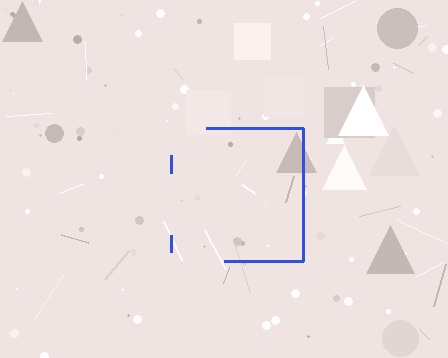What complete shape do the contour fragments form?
The contour fragments form a square.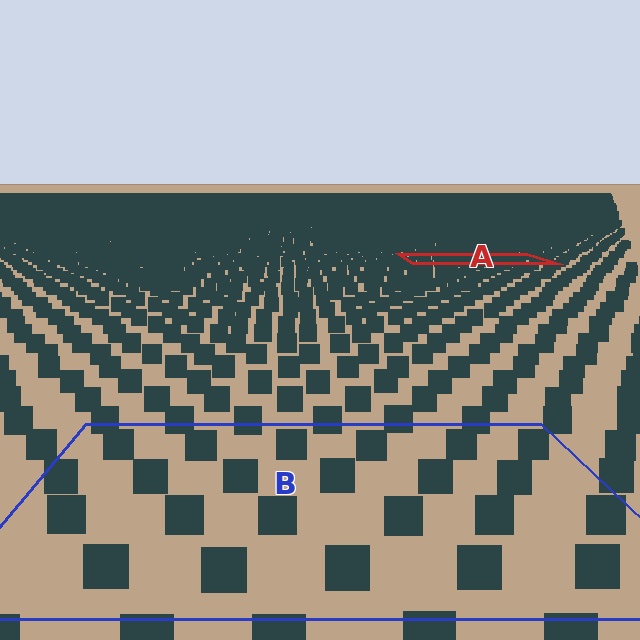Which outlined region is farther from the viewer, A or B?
Region A is farther from the viewer — the texture elements inside it appear smaller and more densely packed.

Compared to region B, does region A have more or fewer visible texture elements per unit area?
Region A has more texture elements per unit area — they are packed more densely because it is farther away.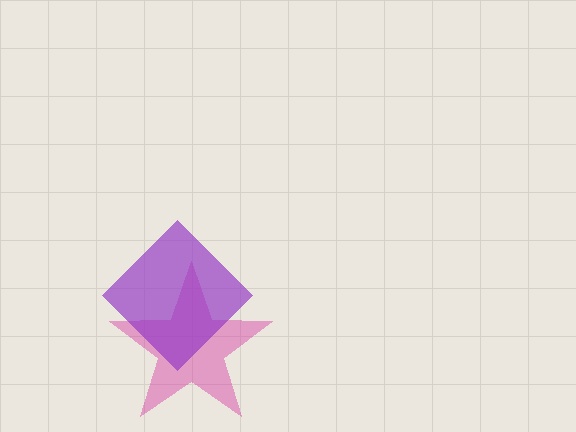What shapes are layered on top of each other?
The layered shapes are: a magenta star, a purple diamond.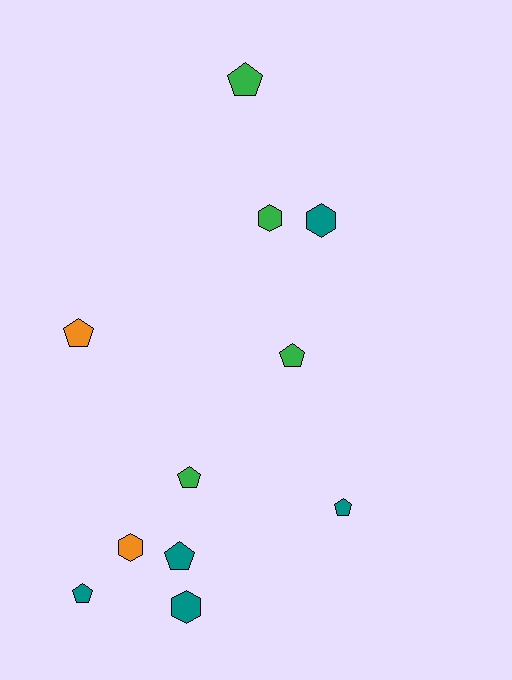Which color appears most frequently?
Teal, with 5 objects.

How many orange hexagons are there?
There is 1 orange hexagon.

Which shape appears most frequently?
Pentagon, with 7 objects.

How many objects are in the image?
There are 11 objects.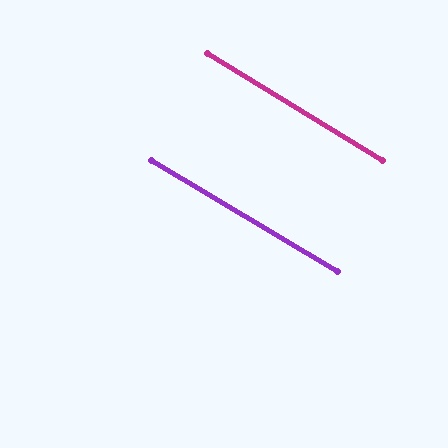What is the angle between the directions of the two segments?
Approximately 0 degrees.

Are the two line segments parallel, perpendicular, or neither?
Parallel — their directions differ by only 0.4°.